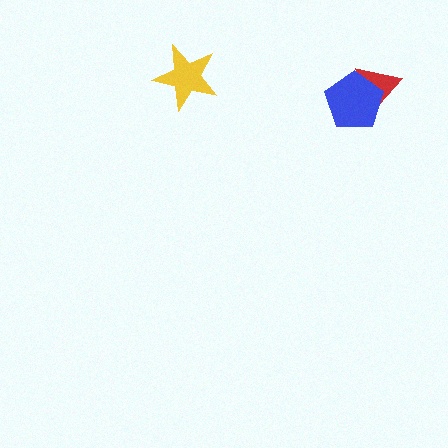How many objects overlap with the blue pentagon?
1 object overlaps with the blue pentagon.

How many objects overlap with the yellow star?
0 objects overlap with the yellow star.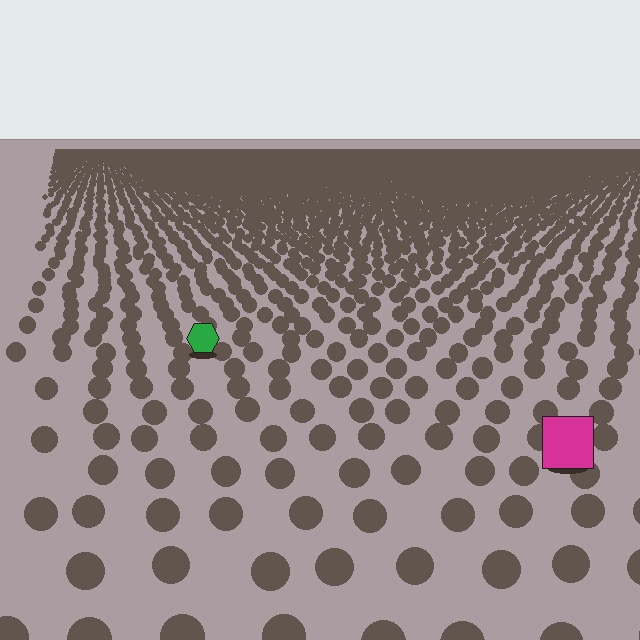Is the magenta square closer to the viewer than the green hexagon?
Yes. The magenta square is closer — you can tell from the texture gradient: the ground texture is coarser near it.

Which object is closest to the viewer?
The magenta square is closest. The texture marks near it are larger and more spread out.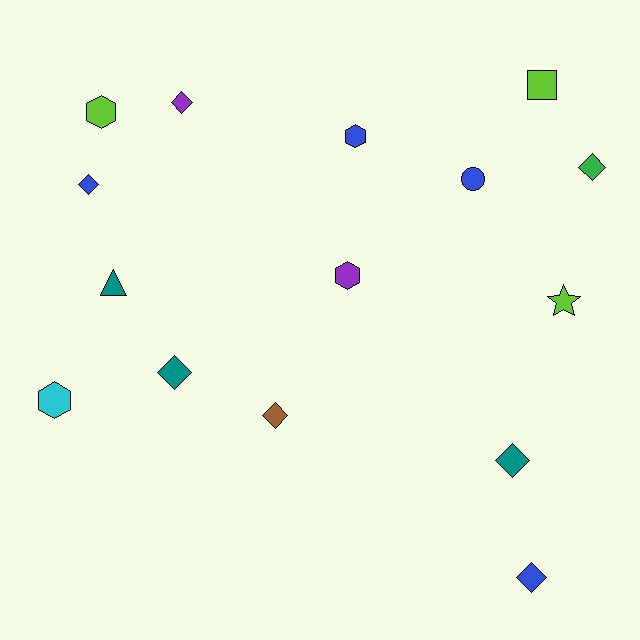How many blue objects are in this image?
There are 4 blue objects.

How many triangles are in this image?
There is 1 triangle.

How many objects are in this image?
There are 15 objects.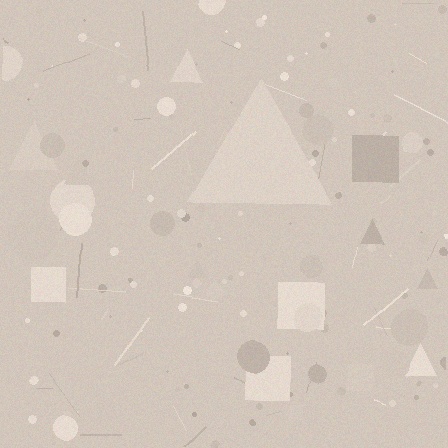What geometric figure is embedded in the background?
A triangle is embedded in the background.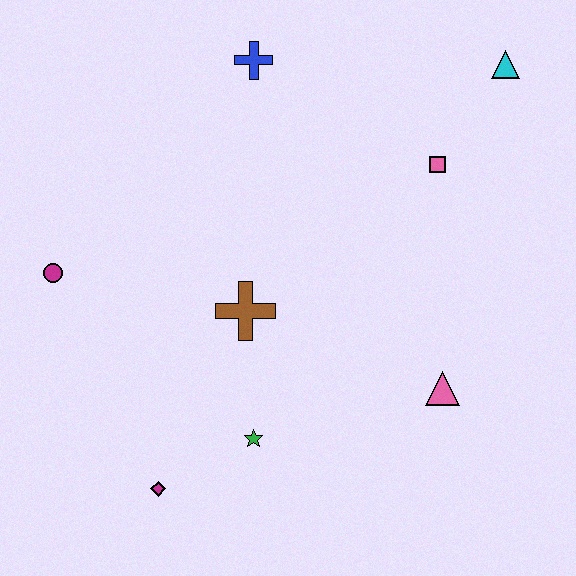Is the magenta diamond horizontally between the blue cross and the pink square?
No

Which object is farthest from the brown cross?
The cyan triangle is farthest from the brown cross.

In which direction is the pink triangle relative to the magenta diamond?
The pink triangle is to the right of the magenta diamond.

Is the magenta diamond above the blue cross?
No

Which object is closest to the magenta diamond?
The green star is closest to the magenta diamond.